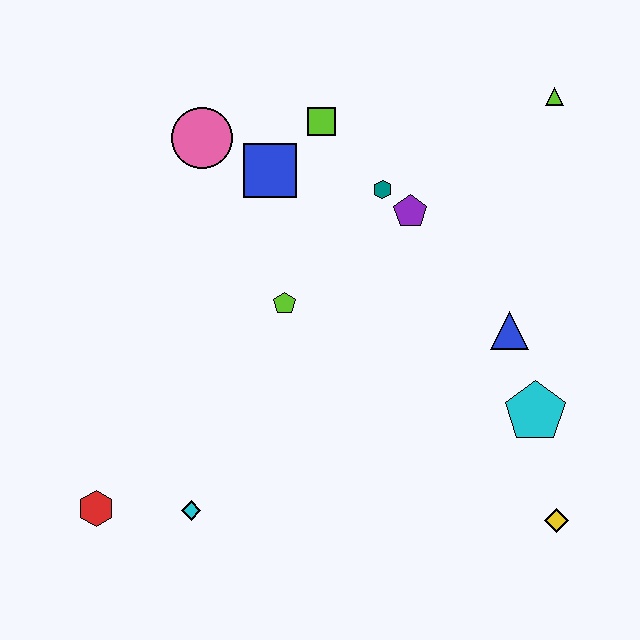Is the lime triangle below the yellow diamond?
No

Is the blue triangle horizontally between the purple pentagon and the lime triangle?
Yes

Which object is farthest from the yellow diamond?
The pink circle is farthest from the yellow diamond.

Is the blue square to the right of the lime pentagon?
No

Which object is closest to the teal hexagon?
The purple pentagon is closest to the teal hexagon.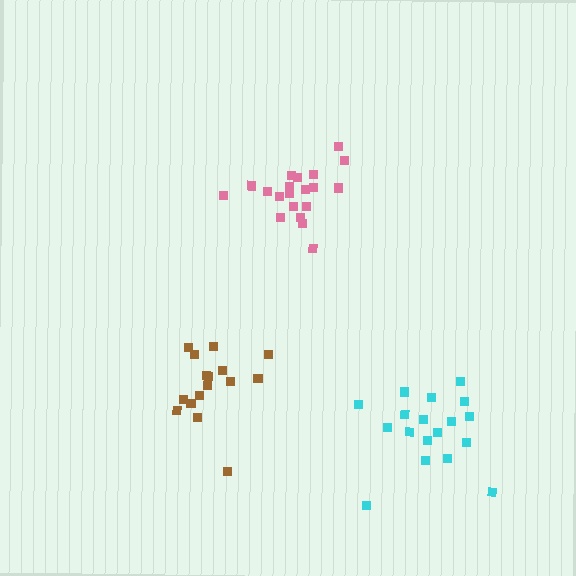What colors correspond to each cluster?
The clusters are colored: cyan, pink, brown.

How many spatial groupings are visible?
There are 3 spatial groupings.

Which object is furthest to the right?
The cyan cluster is rightmost.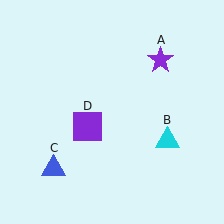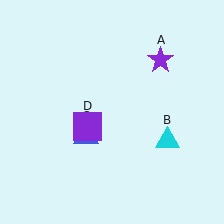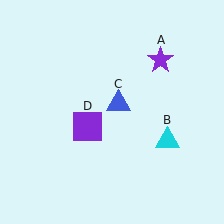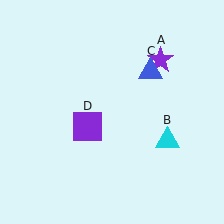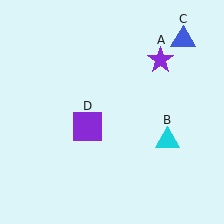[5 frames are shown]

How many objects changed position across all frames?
1 object changed position: blue triangle (object C).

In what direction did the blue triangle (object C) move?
The blue triangle (object C) moved up and to the right.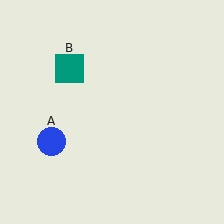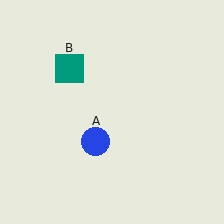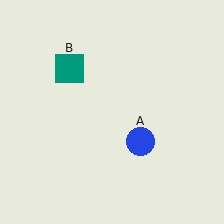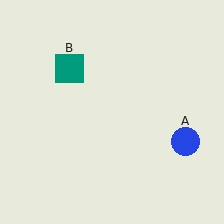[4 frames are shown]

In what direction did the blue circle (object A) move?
The blue circle (object A) moved right.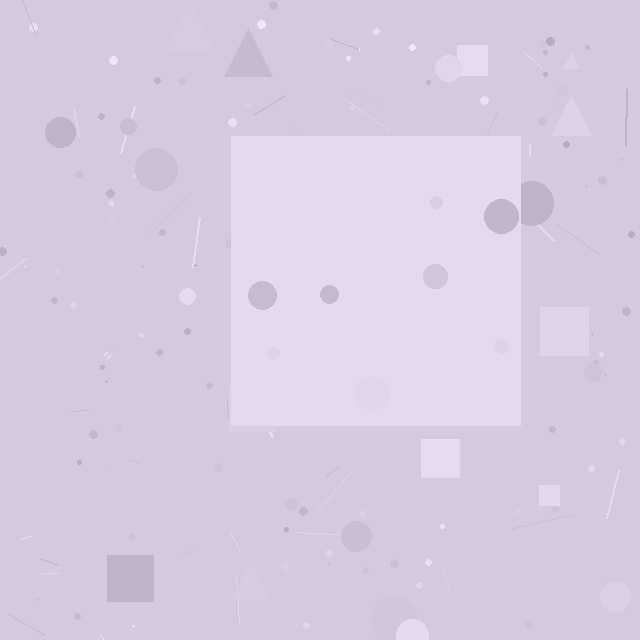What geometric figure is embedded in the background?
A square is embedded in the background.